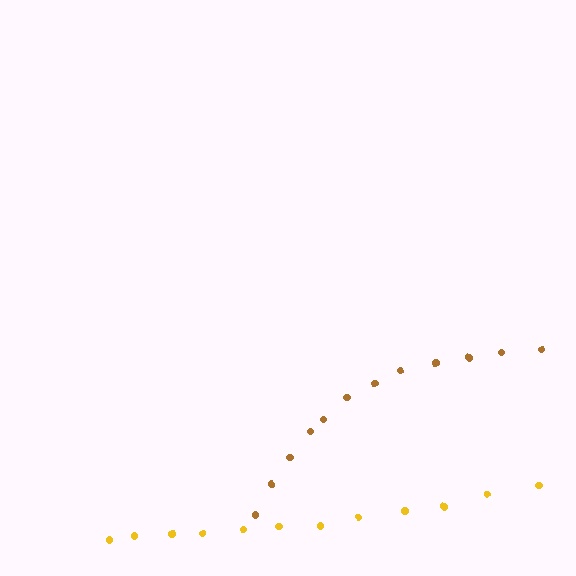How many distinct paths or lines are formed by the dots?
There are 2 distinct paths.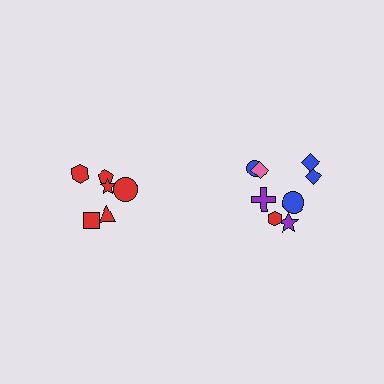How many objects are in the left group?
There are 6 objects.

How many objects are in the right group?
There are 8 objects.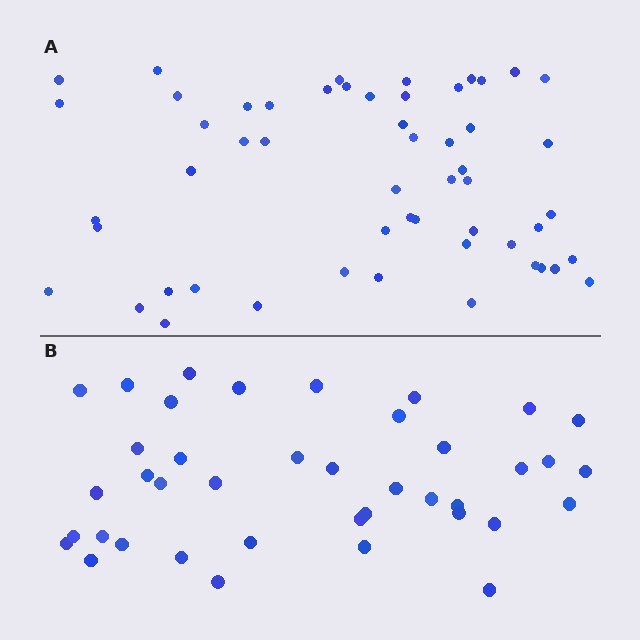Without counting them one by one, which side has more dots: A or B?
Region A (the top region) has more dots.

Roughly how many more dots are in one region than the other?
Region A has approximately 15 more dots than region B.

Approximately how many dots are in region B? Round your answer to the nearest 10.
About 40 dots.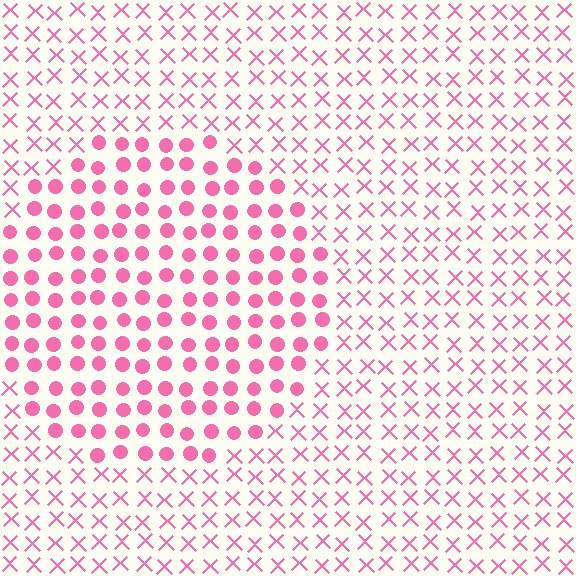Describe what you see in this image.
The image is filled with small pink elements arranged in a uniform grid. A circle-shaped region contains circles, while the surrounding area contains X marks. The boundary is defined purely by the change in element shape.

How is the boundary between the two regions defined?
The boundary is defined by a change in element shape: circles inside vs. X marks outside. All elements share the same color and spacing.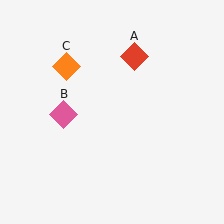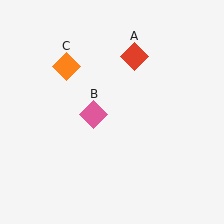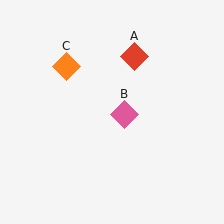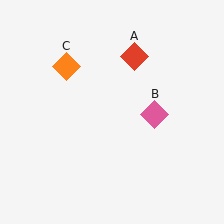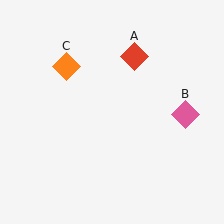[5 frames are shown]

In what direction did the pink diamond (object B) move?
The pink diamond (object B) moved right.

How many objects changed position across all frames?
1 object changed position: pink diamond (object B).